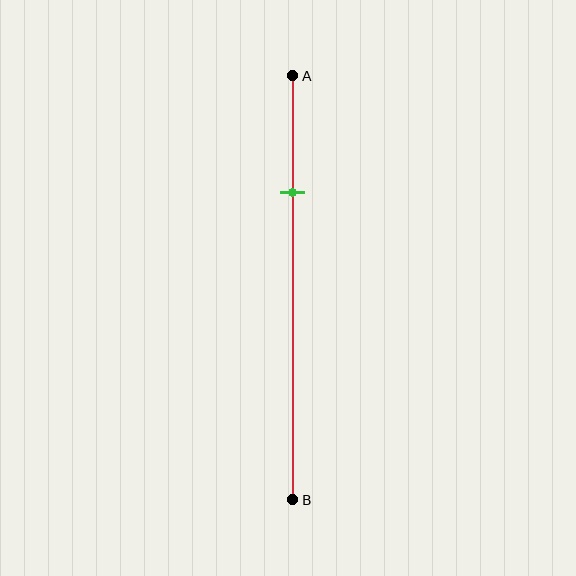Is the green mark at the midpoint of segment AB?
No, the mark is at about 30% from A, not at the 50% midpoint.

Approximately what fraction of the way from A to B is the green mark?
The green mark is approximately 30% of the way from A to B.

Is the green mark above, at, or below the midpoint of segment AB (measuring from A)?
The green mark is above the midpoint of segment AB.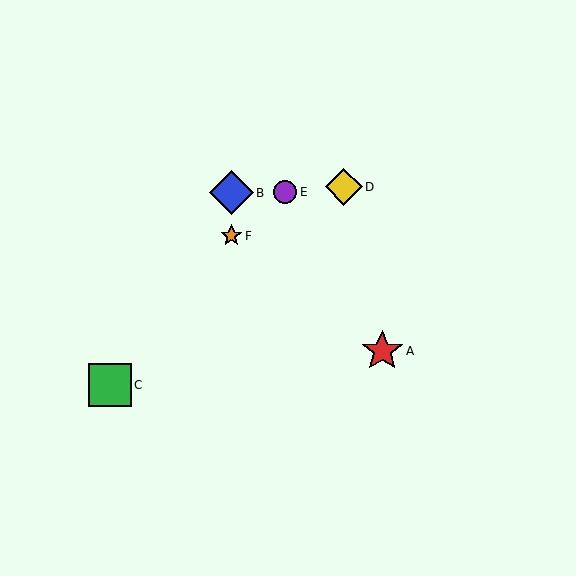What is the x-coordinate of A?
Object A is at x≈382.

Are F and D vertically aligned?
No, F is at x≈231 and D is at x≈344.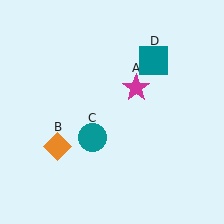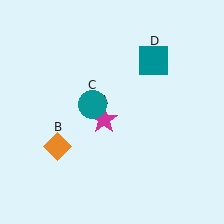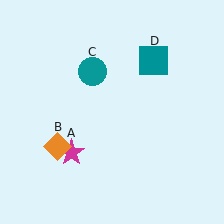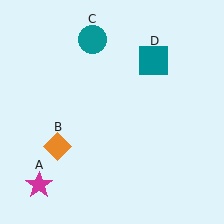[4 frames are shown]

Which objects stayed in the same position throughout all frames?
Orange diamond (object B) and teal square (object D) remained stationary.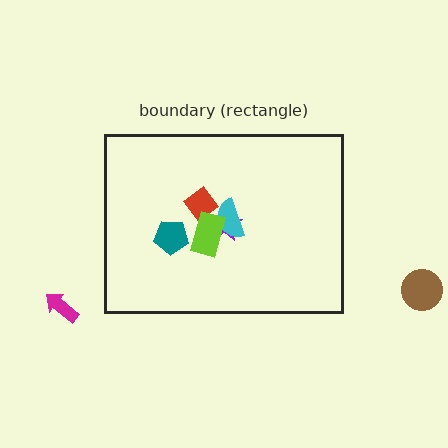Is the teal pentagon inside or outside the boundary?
Inside.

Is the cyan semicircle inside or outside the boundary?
Inside.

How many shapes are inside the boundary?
5 inside, 2 outside.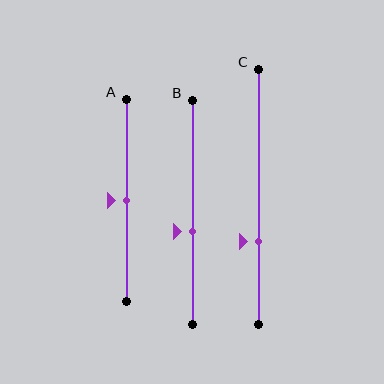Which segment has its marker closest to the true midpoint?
Segment A has its marker closest to the true midpoint.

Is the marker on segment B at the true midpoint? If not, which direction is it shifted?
No, the marker on segment B is shifted downward by about 9% of the segment length.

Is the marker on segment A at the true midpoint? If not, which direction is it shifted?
Yes, the marker on segment A is at the true midpoint.